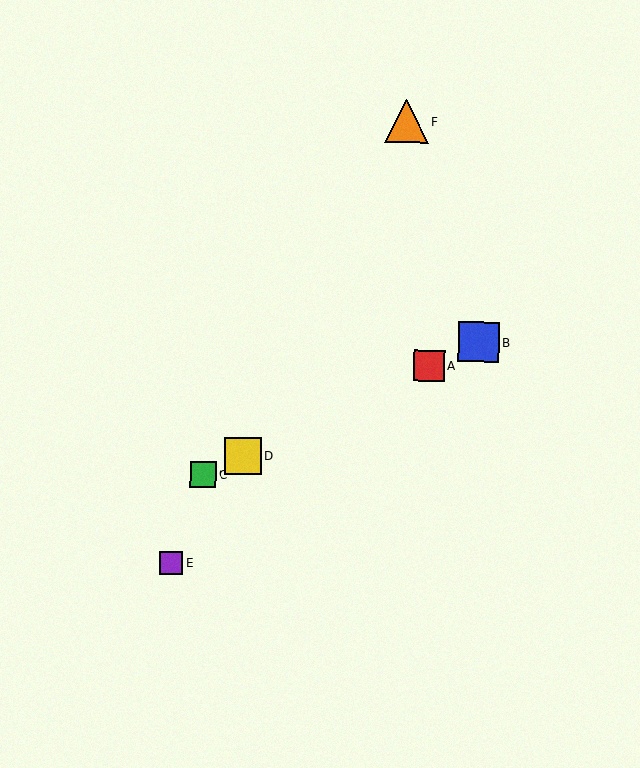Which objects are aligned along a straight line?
Objects A, B, C, D are aligned along a straight line.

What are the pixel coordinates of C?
Object C is at (203, 475).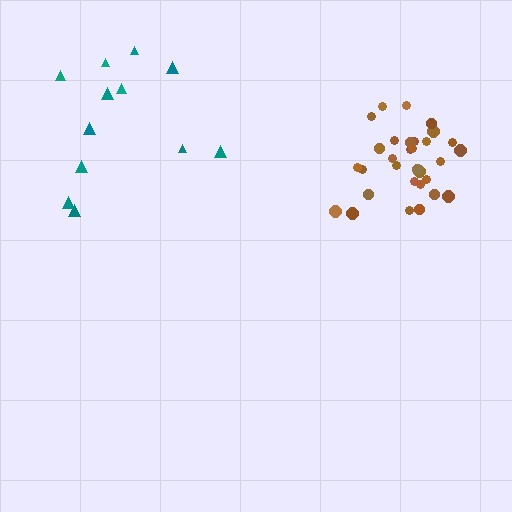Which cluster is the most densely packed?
Brown.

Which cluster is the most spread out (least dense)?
Teal.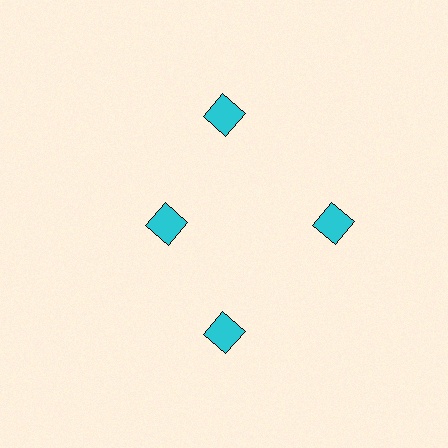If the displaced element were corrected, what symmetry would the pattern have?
It would have 4-fold rotational symmetry — the pattern would map onto itself every 90 degrees.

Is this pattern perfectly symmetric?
No. The 4 cyan diamonds are arranged in a ring, but one element near the 9 o'clock position is pulled inward toward the center, breaking the 4-fold rotational symmetry.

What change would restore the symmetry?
The symmetry would be restored by moving it outward, back onto the ring so that all 4 diamonds sit at equal angles and equal distance from the center.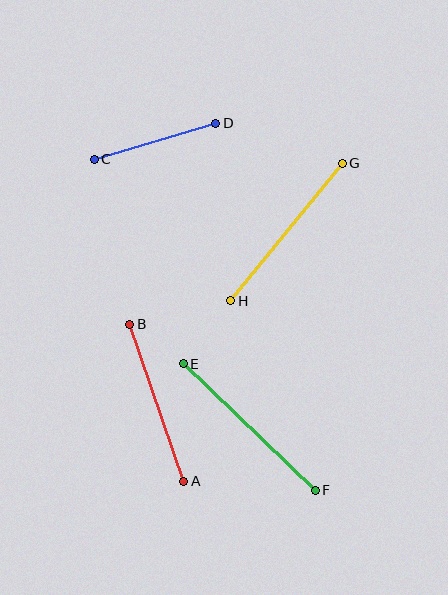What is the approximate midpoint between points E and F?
The midpoint is at approximately (249, 427) pixels.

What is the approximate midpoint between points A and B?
The midpoint is at approximately (157, 403) pixels.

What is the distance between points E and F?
The distance is approximately 183 pixels.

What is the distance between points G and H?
The distance is approximately 177 pixels.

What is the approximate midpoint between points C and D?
The midpoint is at approximately (155, 141) pixels.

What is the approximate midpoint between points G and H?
The midpoint is at approximately (286, 232) pixels.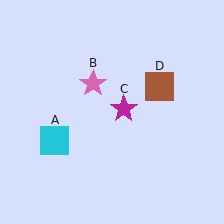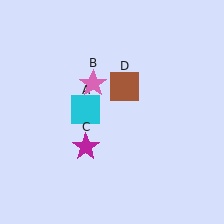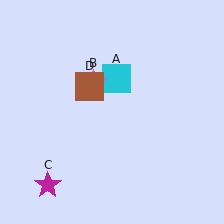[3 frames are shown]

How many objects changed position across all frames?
3 objects changed position: cyan square (object A), magenta star (object C), brown square (object D).